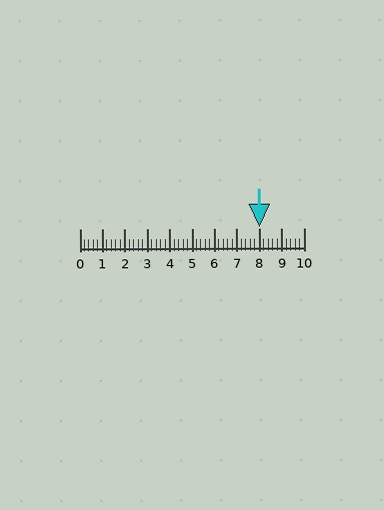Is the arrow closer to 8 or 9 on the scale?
The arrow is closer to 8.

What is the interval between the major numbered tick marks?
The major tick marks are spaced 1 units apart.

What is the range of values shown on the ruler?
The ruler shows values from 0 to 10.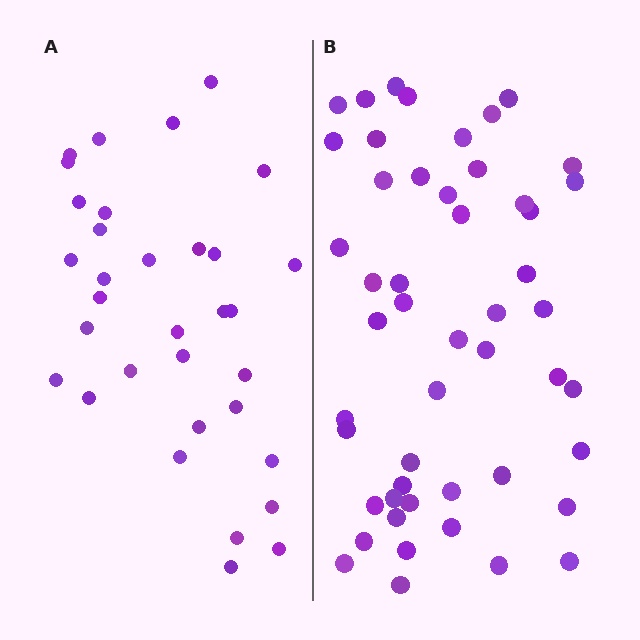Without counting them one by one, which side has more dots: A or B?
Region B (the right region) has more dots.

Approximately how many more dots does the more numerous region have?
Region B has approximately 15 more dots than region A.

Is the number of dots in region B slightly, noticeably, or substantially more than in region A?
Region B has substantially more. The ratio is roughly 1.5 to 1.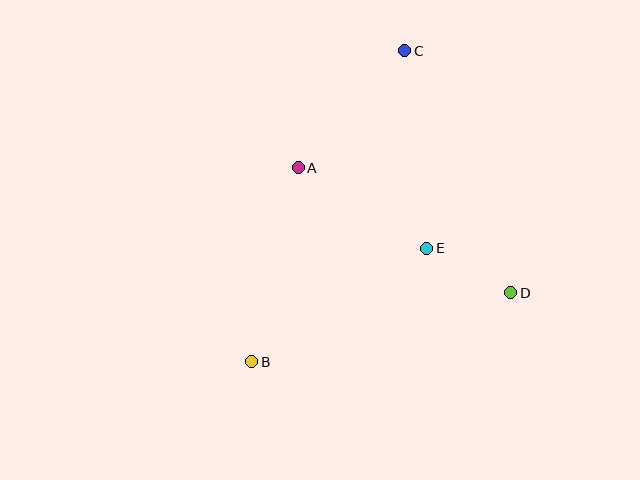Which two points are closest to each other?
Points D and E are closest to each other.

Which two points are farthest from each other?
Points B and C are farthest from each other.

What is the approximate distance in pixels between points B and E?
The distance between B and E is approximately 209 pixels.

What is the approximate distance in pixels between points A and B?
The distance between A and B is approximately 200 pixels.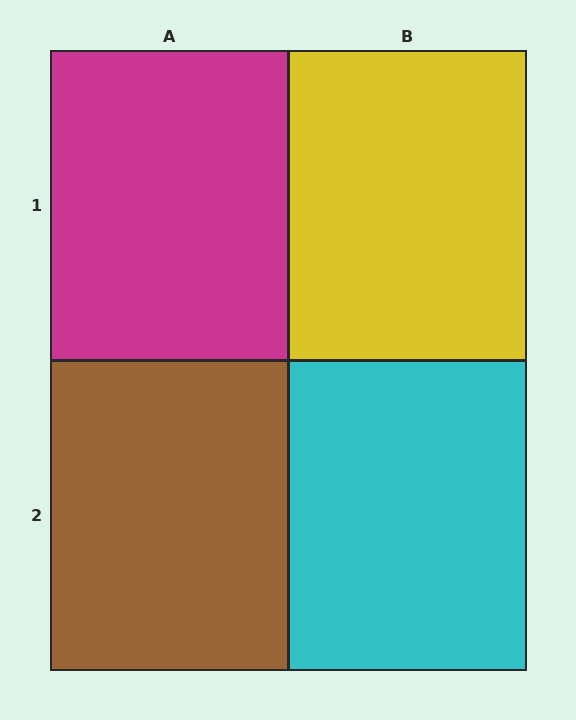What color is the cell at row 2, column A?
Brown.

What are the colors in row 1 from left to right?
Magenta, yellow.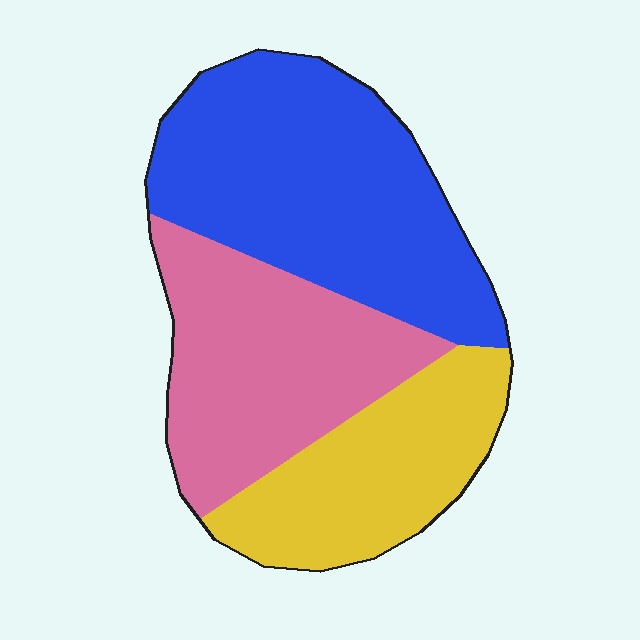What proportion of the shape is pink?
Pink covers about 30% of the shape.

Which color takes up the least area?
Yellow, at roughly 25%.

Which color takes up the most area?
Blue, at roughly 45%.